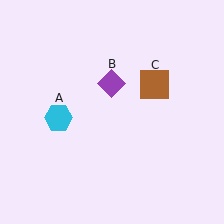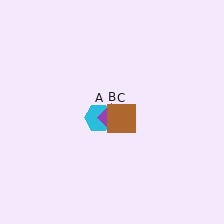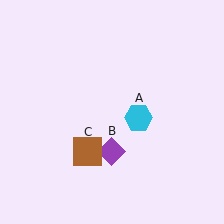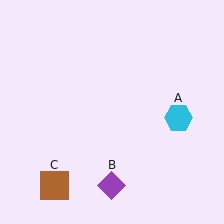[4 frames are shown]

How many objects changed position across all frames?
3 objects changed position: cyan hexagon (object A), purple diamond (object B), brown square (object C).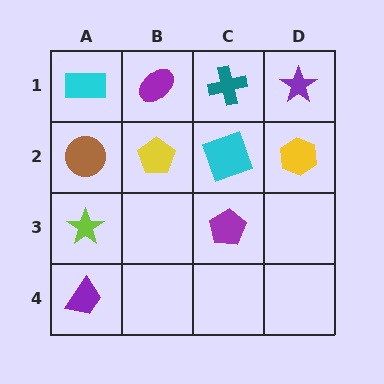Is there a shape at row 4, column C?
No, that cell is empty.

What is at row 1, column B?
A purple ellipse.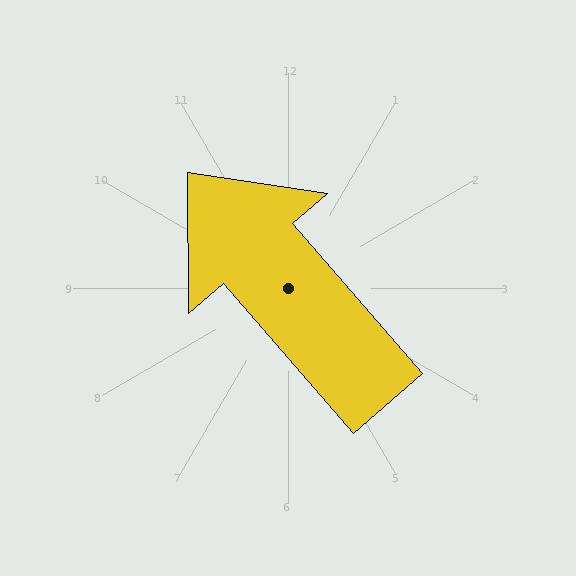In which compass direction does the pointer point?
Northwest.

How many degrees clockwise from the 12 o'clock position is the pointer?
Approximately 319 degrees.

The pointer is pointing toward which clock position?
Roughly 11 o'clock.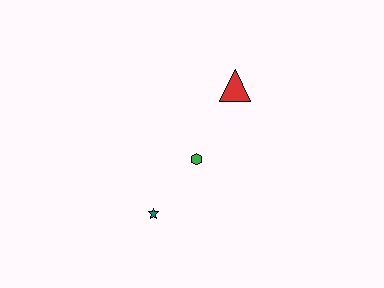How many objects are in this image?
There are 3 objects.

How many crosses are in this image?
There are no crosses.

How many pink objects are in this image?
There are no pink objects.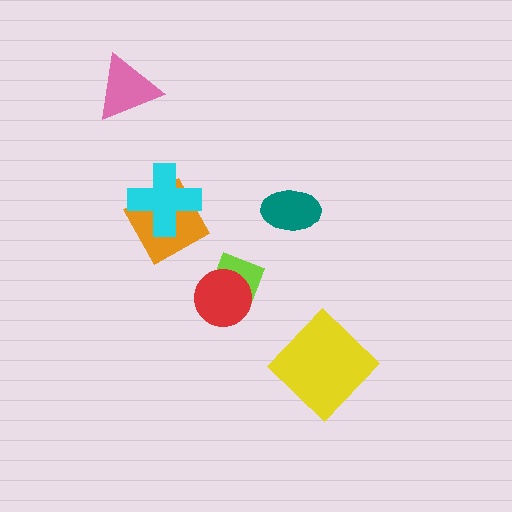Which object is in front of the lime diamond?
The red circle is in front of the lime diamond.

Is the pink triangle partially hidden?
No, no other shape covers it.